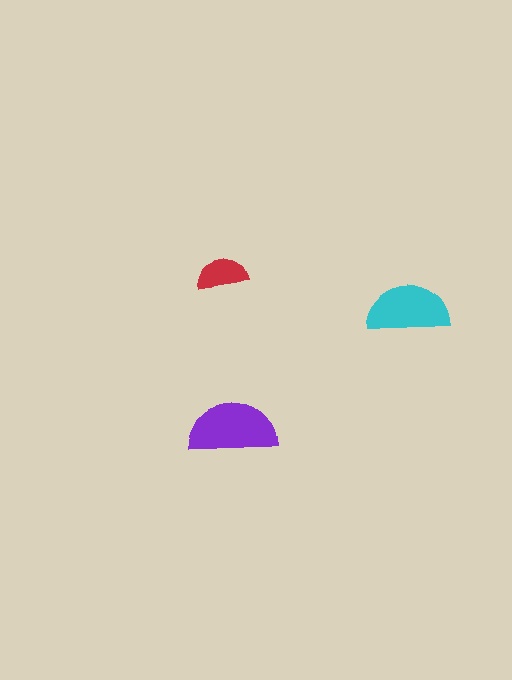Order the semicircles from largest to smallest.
the purple one, the cyan one, the red one.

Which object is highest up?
The red semicircle is topmost.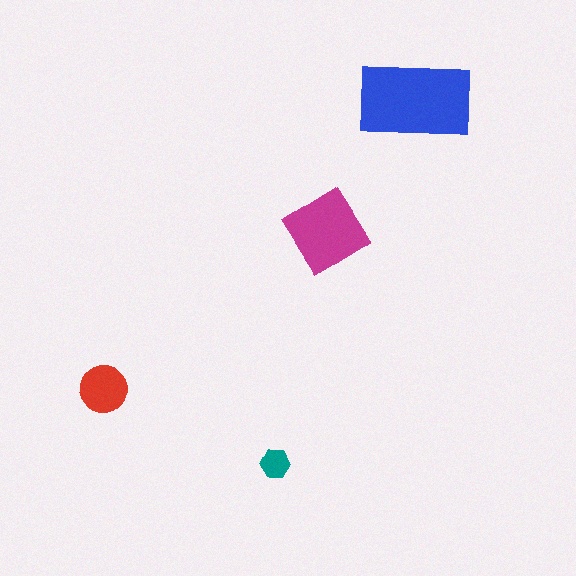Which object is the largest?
The blue rectangle.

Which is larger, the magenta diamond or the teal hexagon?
The magenta diamond.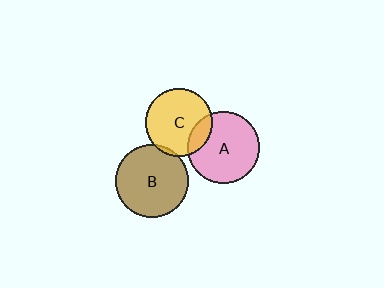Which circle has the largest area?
Circle B (brown).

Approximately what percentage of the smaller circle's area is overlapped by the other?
Approximately 5%.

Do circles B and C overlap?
Yes.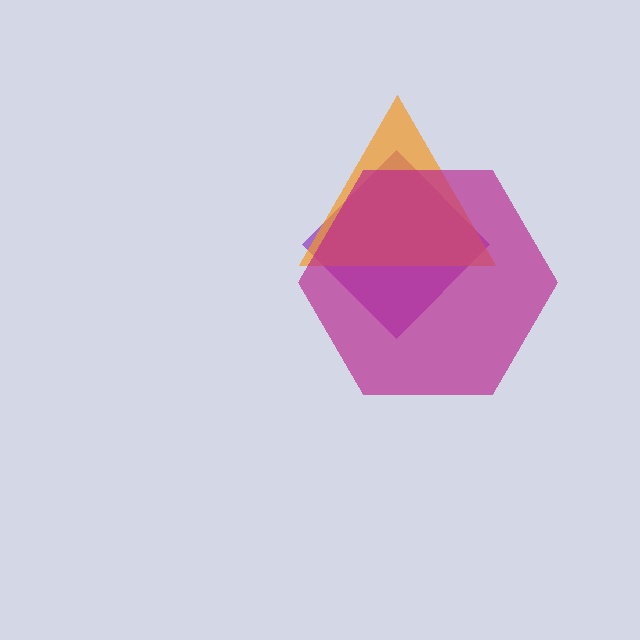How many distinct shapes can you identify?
There are 3 distinct shapes: a purple diamond, an orange triangle, a magenta hexagon.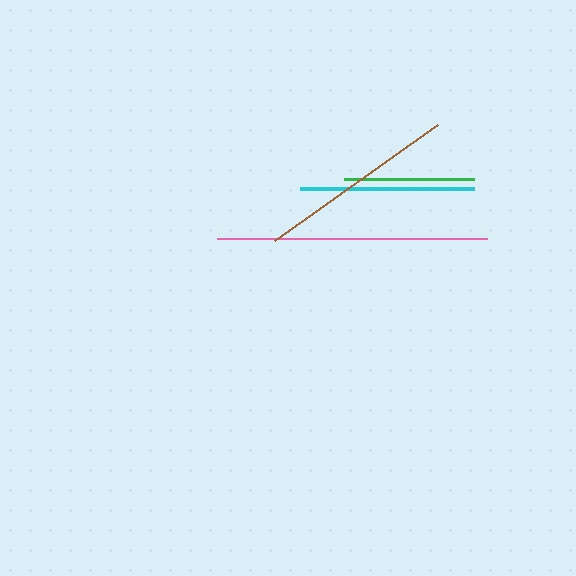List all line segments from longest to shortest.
From longest to shortest: pink, brown, cyan, green.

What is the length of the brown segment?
The brown segment is approximately 199 pixels long.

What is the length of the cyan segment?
The cyan segment is approximately 174 pixels long.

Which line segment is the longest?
The pink line is the longest at approximately 270 pixels.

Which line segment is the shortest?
The green line is the shortest at approximately 130 pixels.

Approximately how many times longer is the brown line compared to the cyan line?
The brown line is approximately 1.1 times the length of the cyan line.